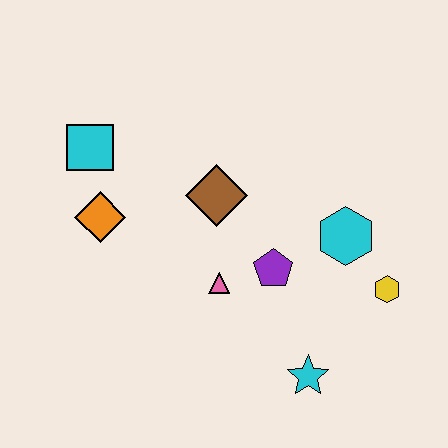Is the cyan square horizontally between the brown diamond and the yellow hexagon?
No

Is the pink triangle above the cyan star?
Yes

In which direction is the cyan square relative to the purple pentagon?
The cyan square is to the left of the purple pentagon.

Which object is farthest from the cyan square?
The yellow hexagon is farthest from the cyan square.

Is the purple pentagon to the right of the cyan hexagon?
No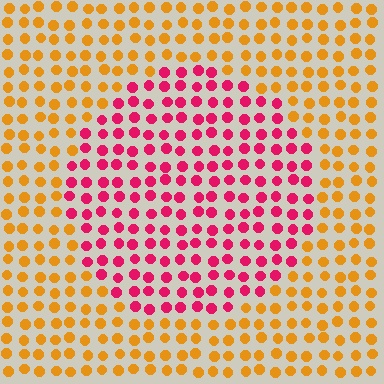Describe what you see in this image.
The image is filled with small orange elements in a uniform arrangement. A circle-shaped region is visible where the elements are tinted to a slightly different hue, forming a subtle color boundary.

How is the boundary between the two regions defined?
The boundary is defined purely by a slight shift in hue (about 60 degrees). Spacing, size, and orientation are identical on both sides.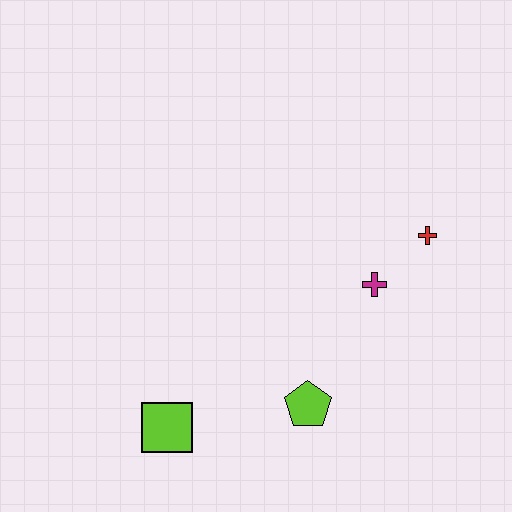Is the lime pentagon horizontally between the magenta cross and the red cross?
No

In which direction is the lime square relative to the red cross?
The lime square is to the left of the red cross.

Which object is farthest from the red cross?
The lime square is farthest from the red cross.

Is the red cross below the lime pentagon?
No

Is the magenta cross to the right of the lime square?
Yes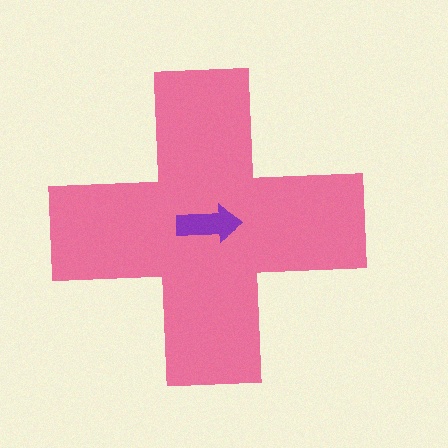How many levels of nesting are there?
2.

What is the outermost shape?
The pink cross.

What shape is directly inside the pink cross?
The purple arrow.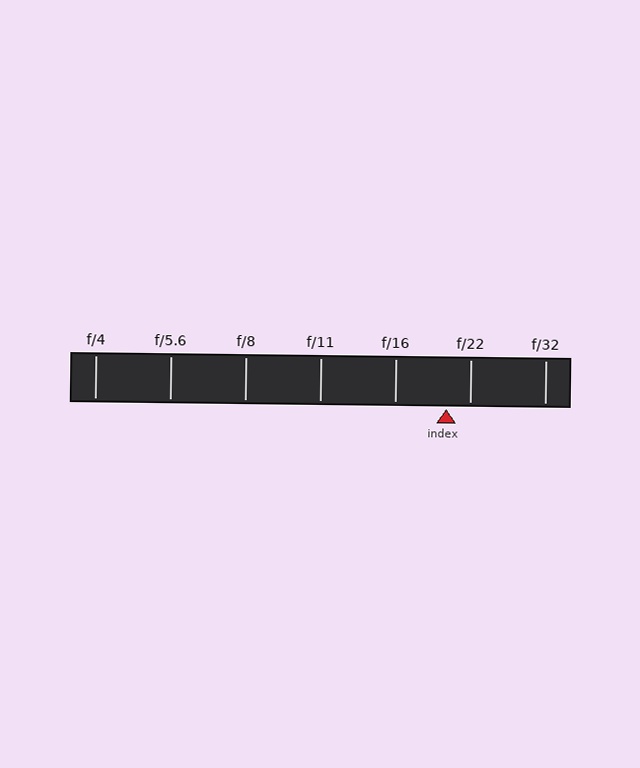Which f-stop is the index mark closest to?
The index mark is closest to f/22.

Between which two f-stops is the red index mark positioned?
The index mark is between f/16 and f/22.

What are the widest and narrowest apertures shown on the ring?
The widest aperture shown is f/4 and the narrowest is f/32.